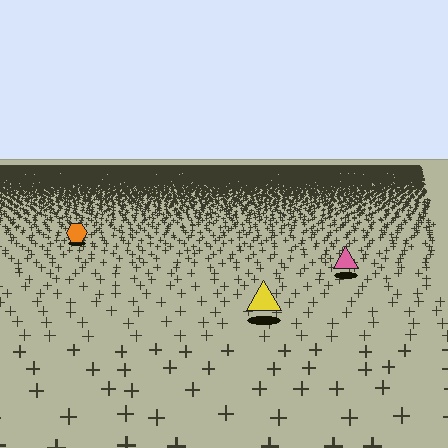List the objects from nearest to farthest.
From nearest to farthest: the yellow triangle, the pink triangle, the orange hexagon.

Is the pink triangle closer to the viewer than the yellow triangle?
No. The yellow triangle is closer — you can tell from the texture gradient: the ground texture is coarser near it.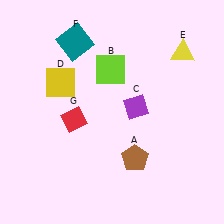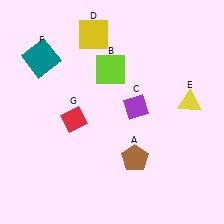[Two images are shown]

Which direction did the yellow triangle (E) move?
The yellow triangle (E) moved down.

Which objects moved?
The objects that moved are: the yellow square (D), the yellow triangle (E), the teal square (F).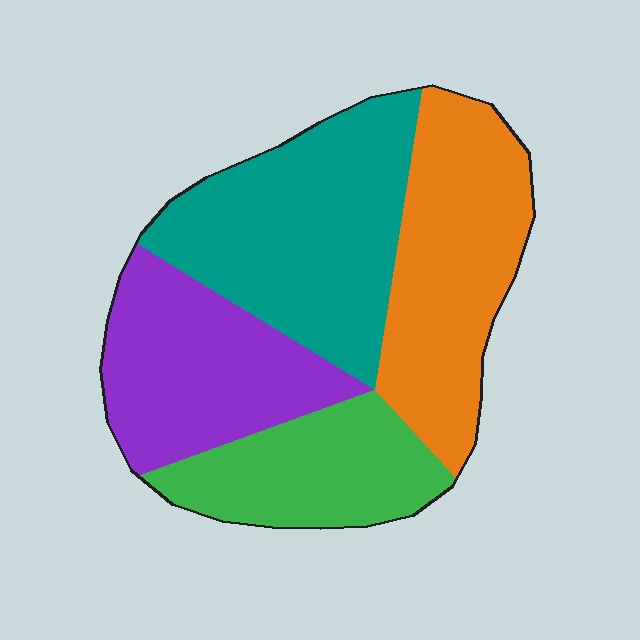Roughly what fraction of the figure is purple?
Purple covers roughly 25% of the figure.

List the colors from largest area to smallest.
From largest to smallest: teal, orange, purple, green.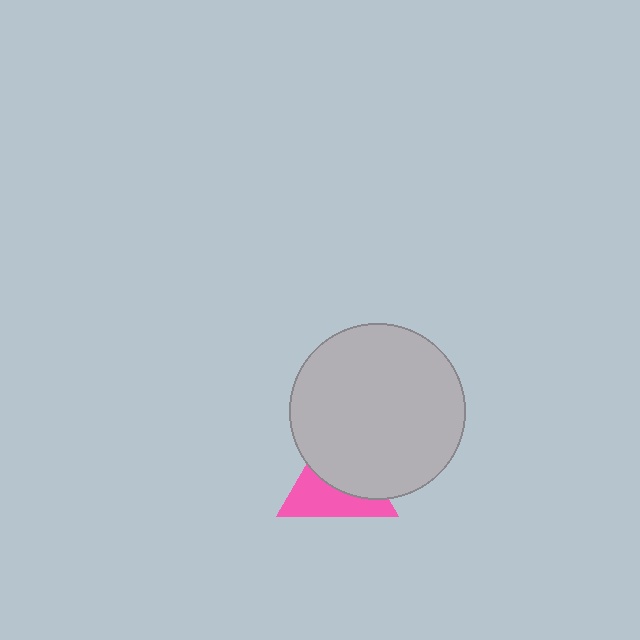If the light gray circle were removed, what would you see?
You would see the complete pink triangle.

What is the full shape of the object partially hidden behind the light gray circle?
The partially hidden object is a pink triangle.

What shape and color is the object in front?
The object in front is a light gray circle.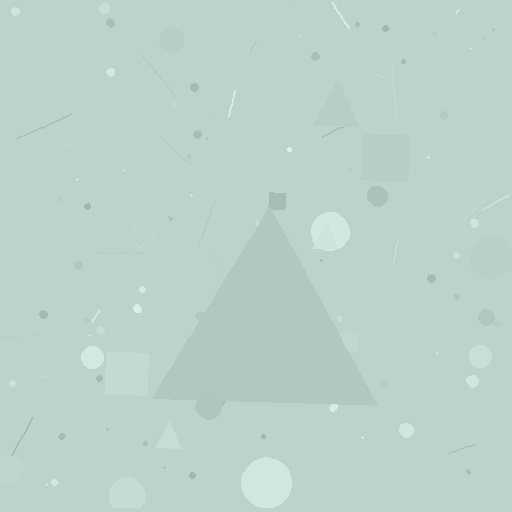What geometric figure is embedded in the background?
A triangle is embedded in the background.